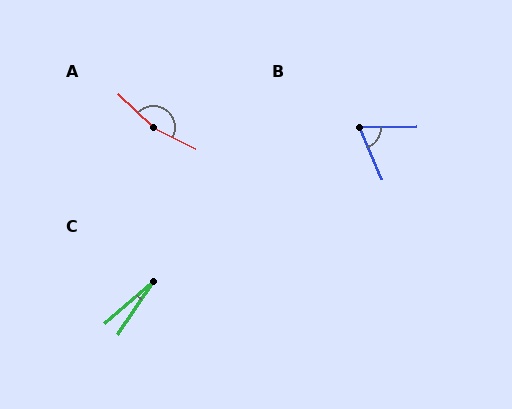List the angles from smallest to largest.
C (15°), B (68°), A (162°).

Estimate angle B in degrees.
Approximately 68 degrees.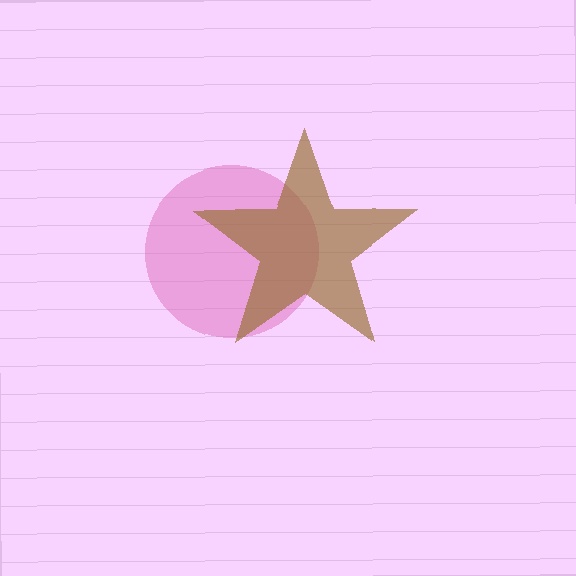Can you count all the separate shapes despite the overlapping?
Yes, there are 2 separate shapes.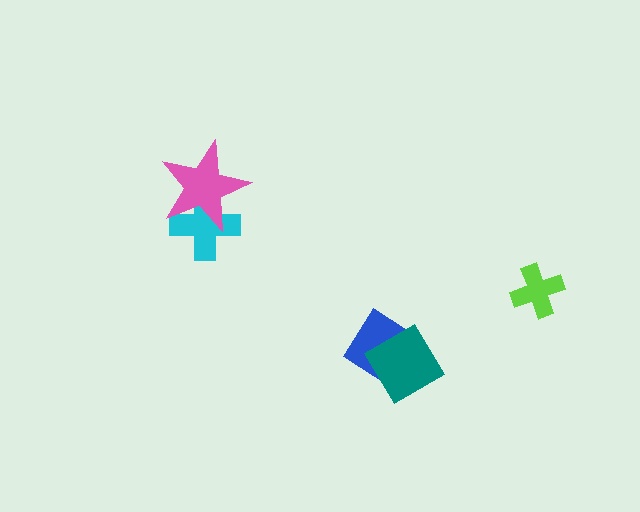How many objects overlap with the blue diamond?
1 object overlaps with the blue diamond.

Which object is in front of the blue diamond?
The teal diamond is in front of the blue diamond.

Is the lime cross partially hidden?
No, no other shape covers it.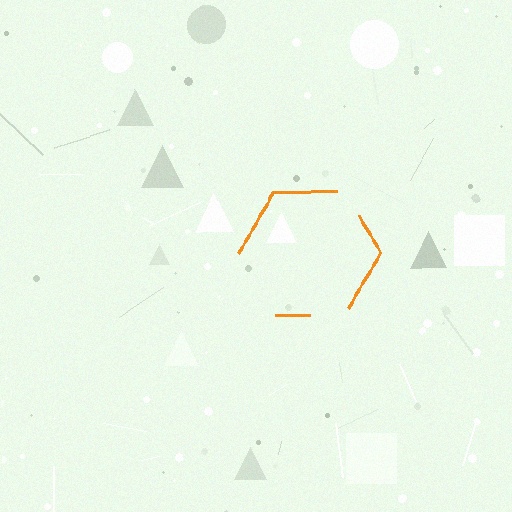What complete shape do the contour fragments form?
The contour fragments form a hexagon.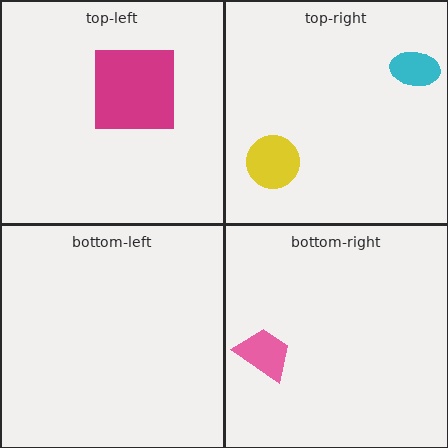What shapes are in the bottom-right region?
The pink trapezoid.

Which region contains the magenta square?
The top-left region.